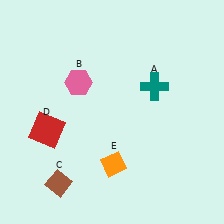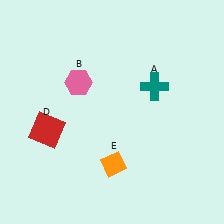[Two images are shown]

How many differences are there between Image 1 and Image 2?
There is 1 difference between the two images.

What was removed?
The brown diamond (C) was removed in Image 2.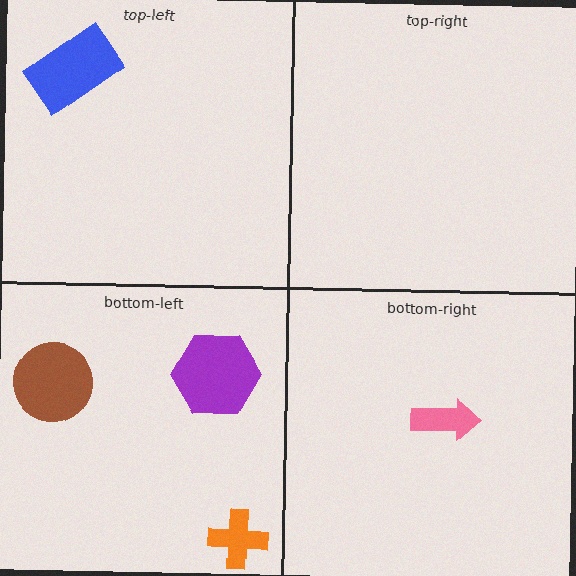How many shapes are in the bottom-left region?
3.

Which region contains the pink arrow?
The bottom-right region.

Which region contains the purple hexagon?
The bottom-left region.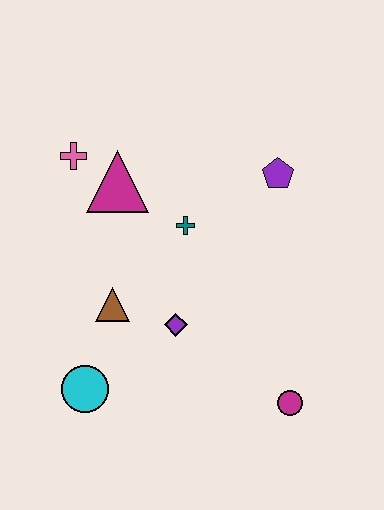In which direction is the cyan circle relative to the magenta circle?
The cyan circle is to the left of the magenta circle.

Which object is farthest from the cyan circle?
The purple pentagon is farthest from the cyan circle.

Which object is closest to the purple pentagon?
The teal cross is closest to the purple pentagon.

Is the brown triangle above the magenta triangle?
No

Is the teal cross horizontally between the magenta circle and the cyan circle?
Yes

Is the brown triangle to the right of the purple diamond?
No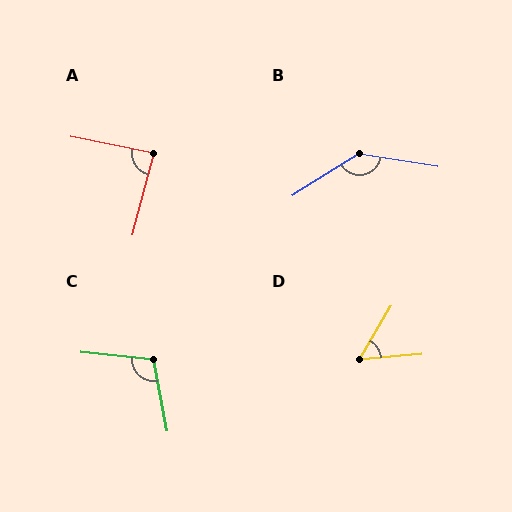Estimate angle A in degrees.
Approximately 86 degrees.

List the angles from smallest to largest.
D (55°), A (86°), C (106°), B (139°).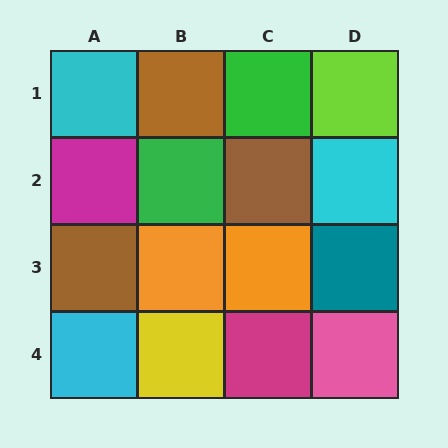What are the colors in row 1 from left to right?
Cyan, brown, green, lime.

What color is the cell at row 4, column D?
Pink.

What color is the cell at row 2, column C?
Brown.